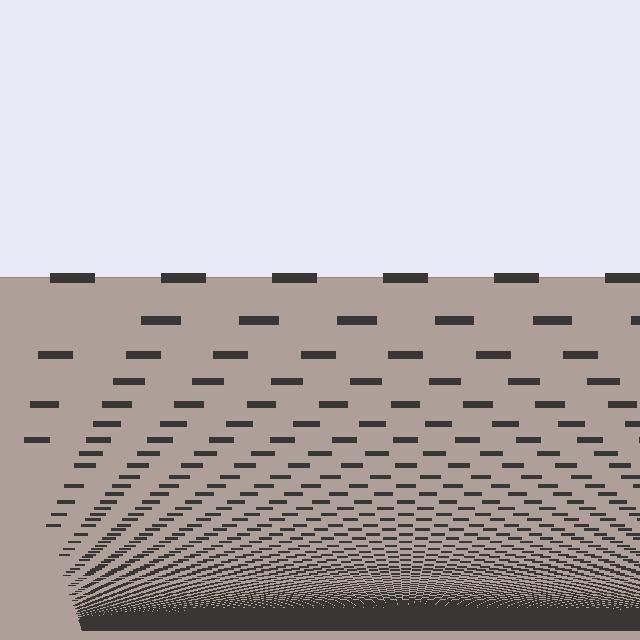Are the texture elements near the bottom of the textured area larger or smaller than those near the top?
Smaller. The gradient is inverted — elements near the bottom are smaller and denser.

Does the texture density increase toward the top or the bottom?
Density increases toward the bottom.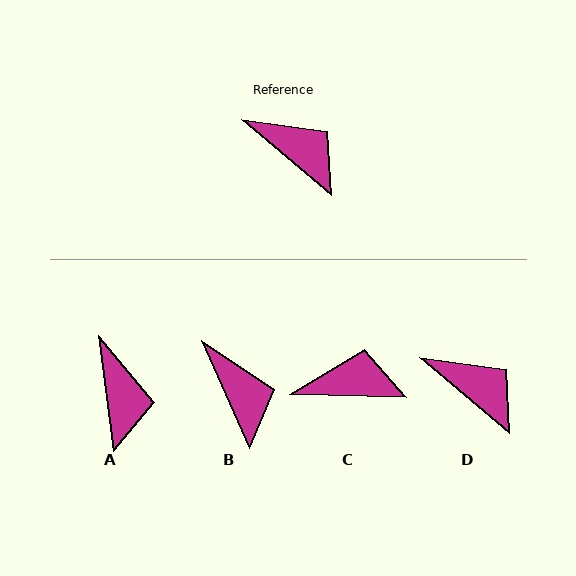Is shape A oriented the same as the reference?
No, it is off by about 42 degrees.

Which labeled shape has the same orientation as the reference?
D.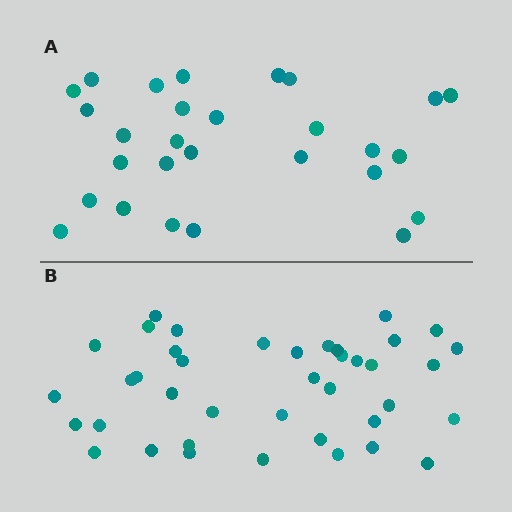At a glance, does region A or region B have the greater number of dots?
Region B (the bottom region) has more dots.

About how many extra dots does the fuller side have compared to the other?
Region B has roughly 12 or so more dots than region A.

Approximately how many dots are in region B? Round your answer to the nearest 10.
About 40 dots.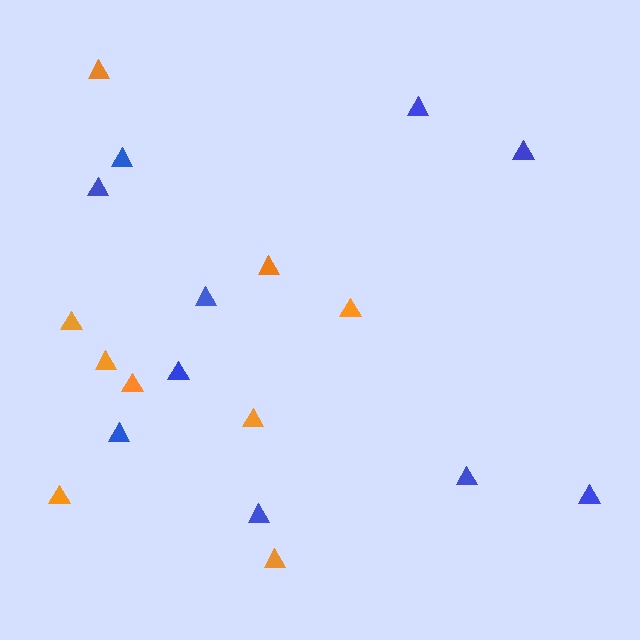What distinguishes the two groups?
There are 2 groups: one group of orange triangles (9) and one group of blue triangles (10).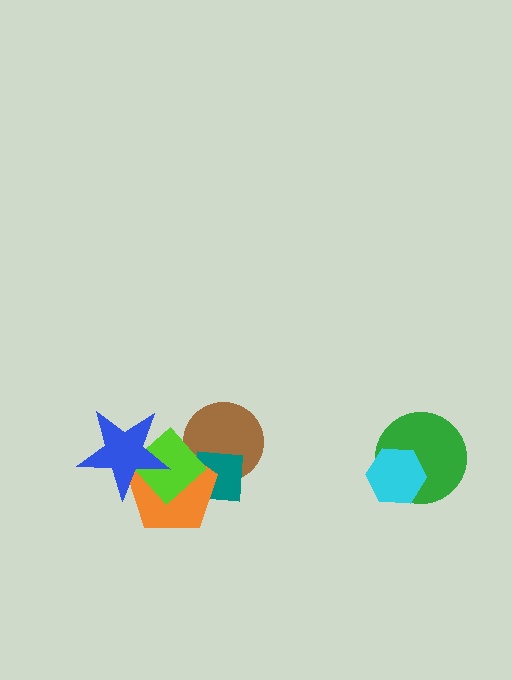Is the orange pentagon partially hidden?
Yes, it is partially covered by another shape.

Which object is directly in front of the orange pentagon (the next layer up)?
The lime diamond is directly in front of the orange pentagon.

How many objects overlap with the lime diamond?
3 objects overlap with the lime diamond.